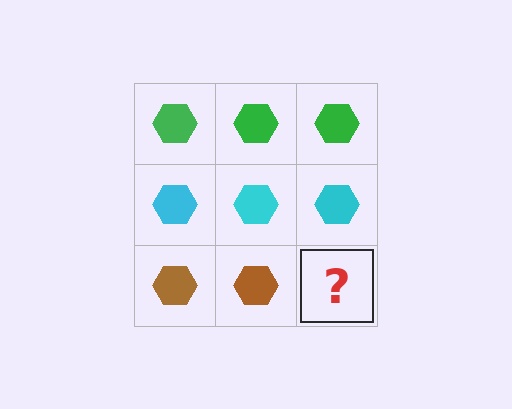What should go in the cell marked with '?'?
The missing cell should contain a brown hexagon.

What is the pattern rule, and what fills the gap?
The rule is that each row has a consistent color. The gap should be filled with a brown hexagon.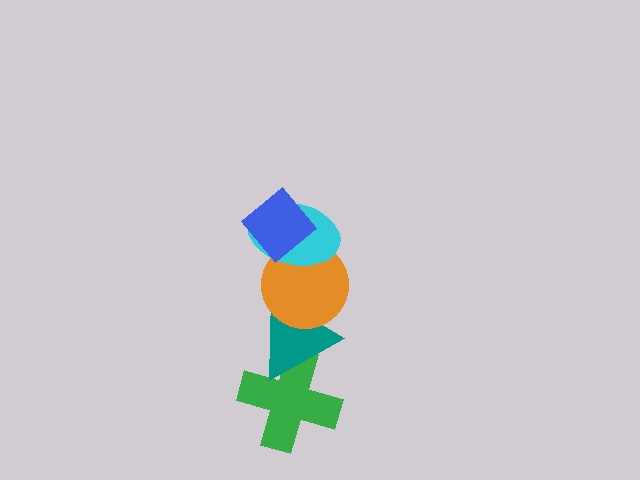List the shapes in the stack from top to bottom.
From top to bottom: the blue diamond, the cyan ellipse, the orange circle, the teal triangle, the green cross.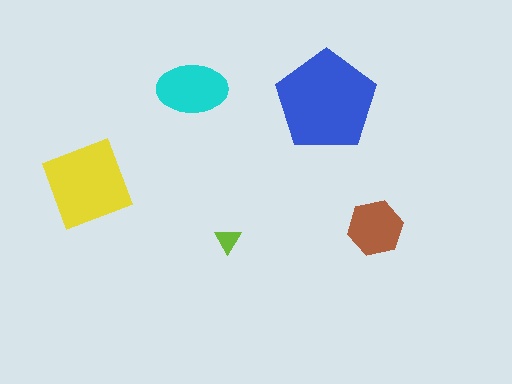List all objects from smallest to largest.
The lime triangle, the brown hexagon, the cyan ellipse, the yellow diamond, the blue pentagon.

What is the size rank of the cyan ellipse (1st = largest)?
3rd.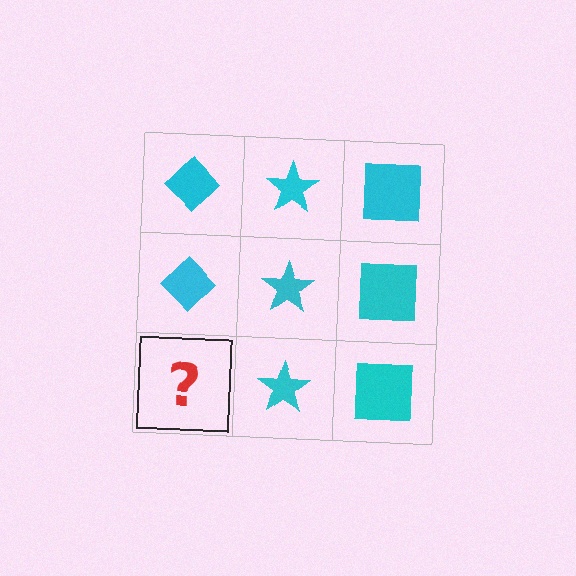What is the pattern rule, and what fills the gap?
The rule is that each column has a consistent shape. The gap should be filled with a cyan diamond.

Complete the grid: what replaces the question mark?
The question mark should be replaced with a cyan diamond.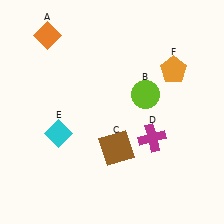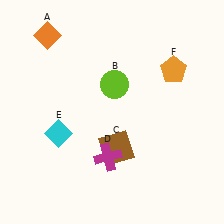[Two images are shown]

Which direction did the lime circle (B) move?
The lime circle (B) moved left.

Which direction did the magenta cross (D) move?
The magenta cross (D) moved left.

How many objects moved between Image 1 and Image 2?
2 objects moved between the two images.